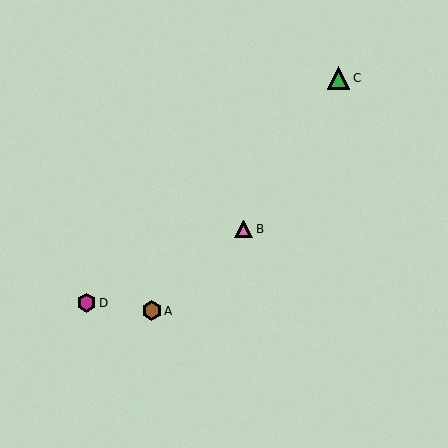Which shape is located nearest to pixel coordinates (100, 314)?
The magenta hexagon (labeled D) at (87, 303) is nearest to that location.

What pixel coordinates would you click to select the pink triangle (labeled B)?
Click at (244, 229) to select the pink triangle B.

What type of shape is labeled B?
Shape B is a pink triangle.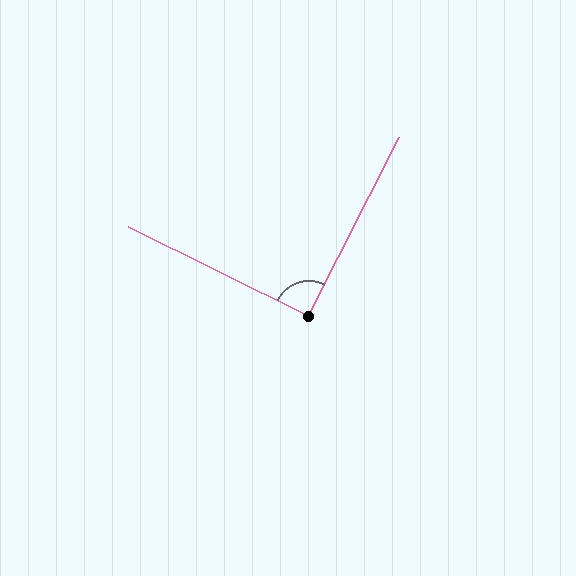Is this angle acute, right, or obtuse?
It is approximately a right angle.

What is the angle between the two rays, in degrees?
Approximately 91 degrees.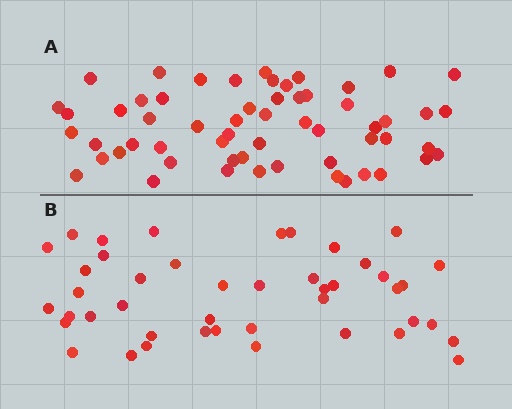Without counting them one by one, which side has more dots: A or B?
Region A (the top region) has more dots.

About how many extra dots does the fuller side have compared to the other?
Region A has approximately 15 more dots than region B.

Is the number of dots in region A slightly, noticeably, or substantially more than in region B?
Region A has noticeably more, but not dramatically so. The ratio is roughly 1.3 to 1.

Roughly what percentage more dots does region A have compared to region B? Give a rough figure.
About 30% more.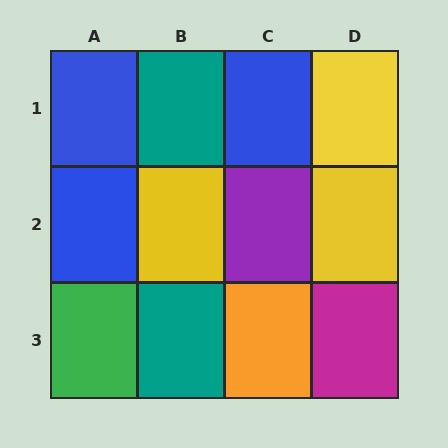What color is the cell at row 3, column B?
Teal.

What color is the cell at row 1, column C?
Blue.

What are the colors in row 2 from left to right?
Blue, yellow, purple, yellow.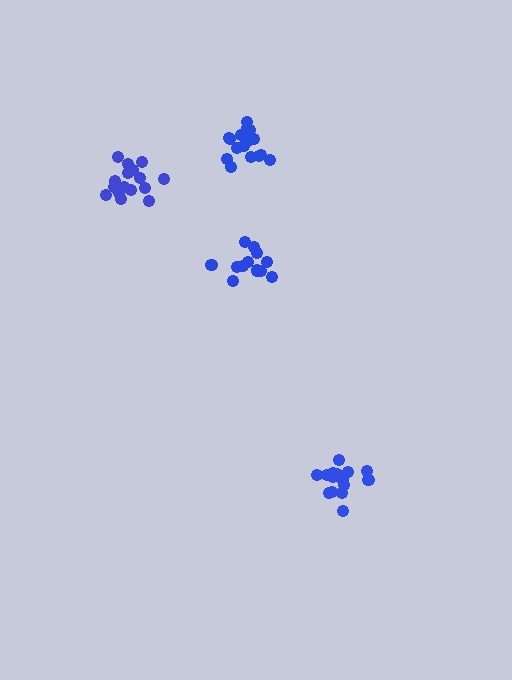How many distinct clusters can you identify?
There are 4 distinct clusters.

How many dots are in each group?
Group 1: 17 dots, Group 2: 12 dots, Group 3: 18 dots, Group 4: 17 dots (64 total).